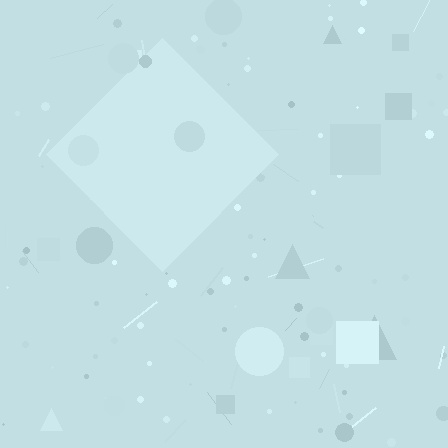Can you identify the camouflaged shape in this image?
The camouflaged shape is a diamond.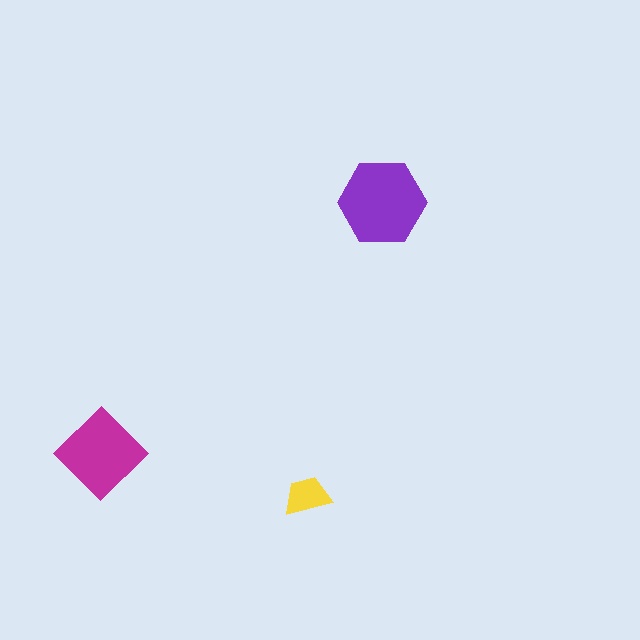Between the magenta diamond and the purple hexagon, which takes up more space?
The purple hexagon.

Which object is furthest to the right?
The purple hexagon is rightmost.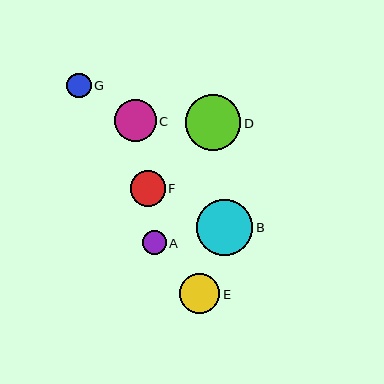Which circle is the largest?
Circle B is the largest with a size of approximately 56 pixels.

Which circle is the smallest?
Circle A is the smallest with a size of approximately 24 pixels.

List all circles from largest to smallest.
From largest to smallest: B, D, C, E, F, G, A.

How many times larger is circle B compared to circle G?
Circle B is approximately 2.3 times the size of circle G.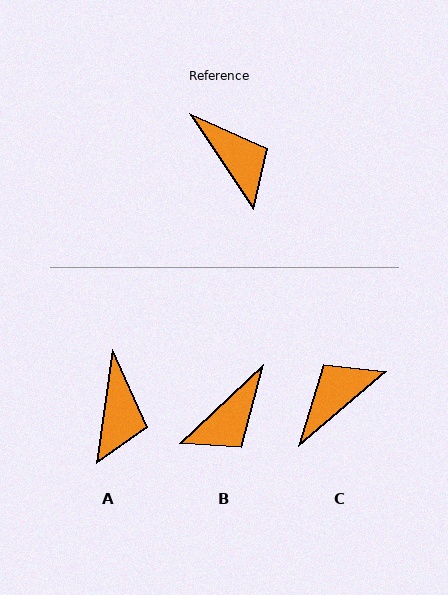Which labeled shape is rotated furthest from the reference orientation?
C, about 97 degrees away.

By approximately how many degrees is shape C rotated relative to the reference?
Approximately 97 degrees counter-clockwise.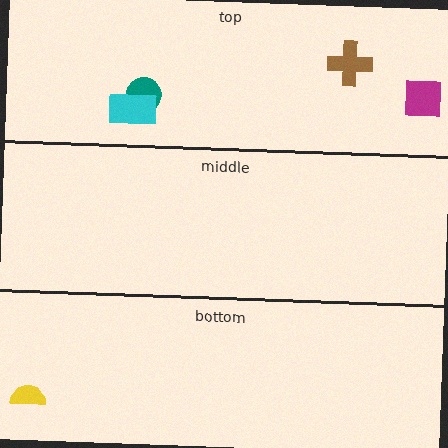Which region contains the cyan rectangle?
The top region.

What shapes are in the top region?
The teal circle, the cyan rectangle, the magenta square, the brown cross.